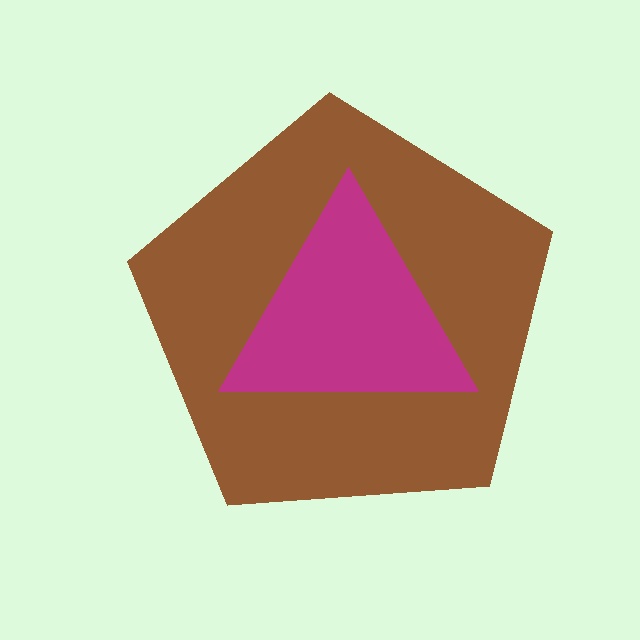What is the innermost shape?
The magenta triangle.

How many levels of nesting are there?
2.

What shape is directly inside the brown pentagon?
The magenta triangle.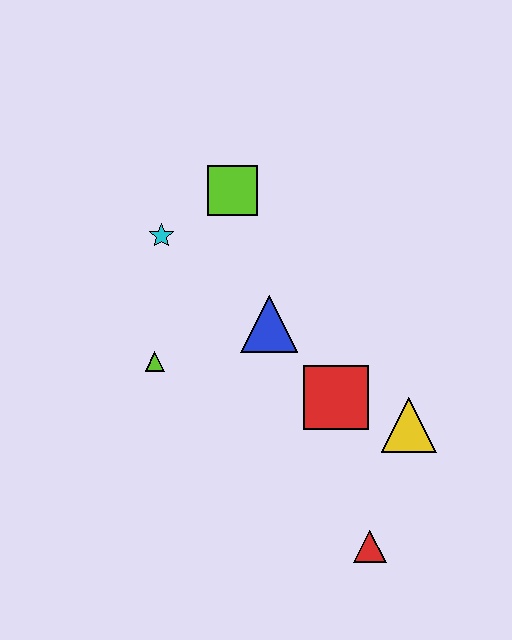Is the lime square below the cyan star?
No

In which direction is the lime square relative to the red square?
The lime square is above the red square.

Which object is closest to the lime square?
The cyan star is closest to the lime square.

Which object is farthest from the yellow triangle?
The cyan star is farthest from the yellow triangle.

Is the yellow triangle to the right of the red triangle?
Yes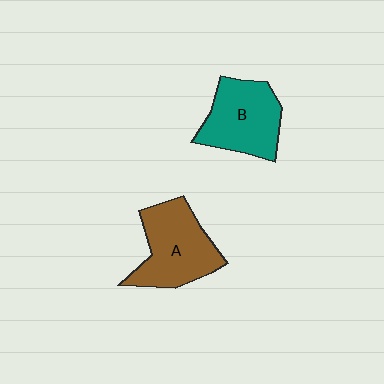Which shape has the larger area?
Shape A (brown).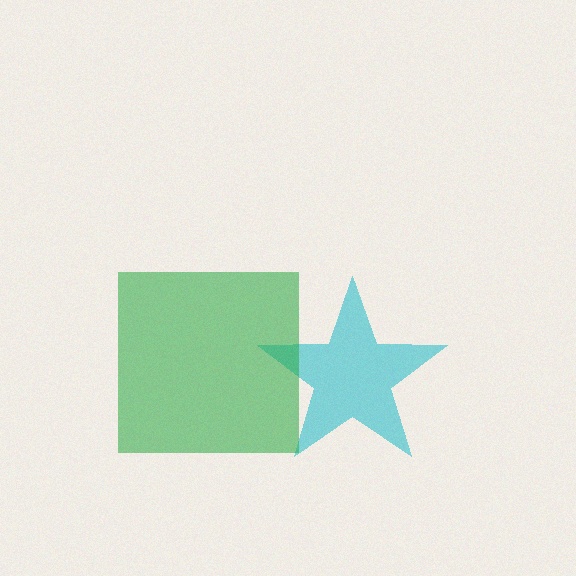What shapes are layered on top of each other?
The layered shapes are: a cyan star, a green square.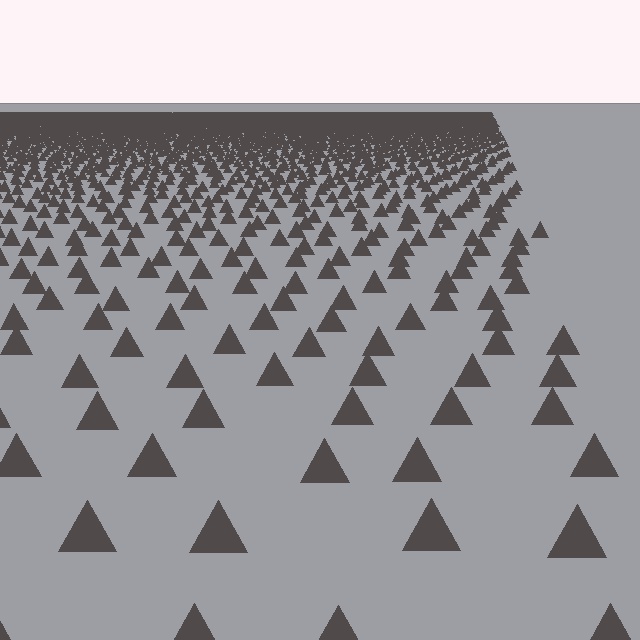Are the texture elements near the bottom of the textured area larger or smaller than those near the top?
Larger. Near the bottom, elements are closer to the viewer and appear at a bigger on-screen size.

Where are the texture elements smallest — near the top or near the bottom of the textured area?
Near the top.